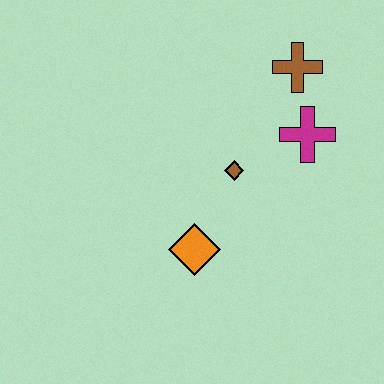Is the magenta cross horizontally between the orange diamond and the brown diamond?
No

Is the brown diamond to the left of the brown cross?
Yes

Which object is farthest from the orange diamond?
The brown cross is farthest from the orange diamond.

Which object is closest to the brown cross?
The magenta cross is closest to the brown cross.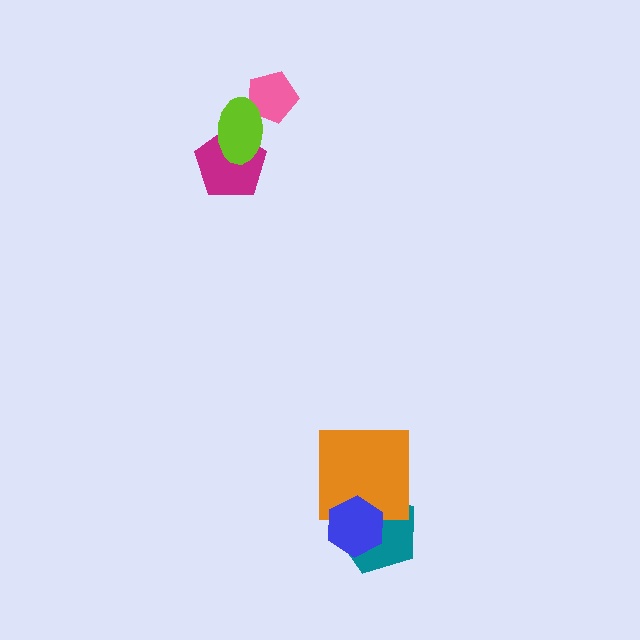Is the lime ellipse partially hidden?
No, no other shape covers it.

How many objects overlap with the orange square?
2 objects overlap with the orange square.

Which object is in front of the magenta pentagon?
The lime ellipse is in front of the magenta pentagon.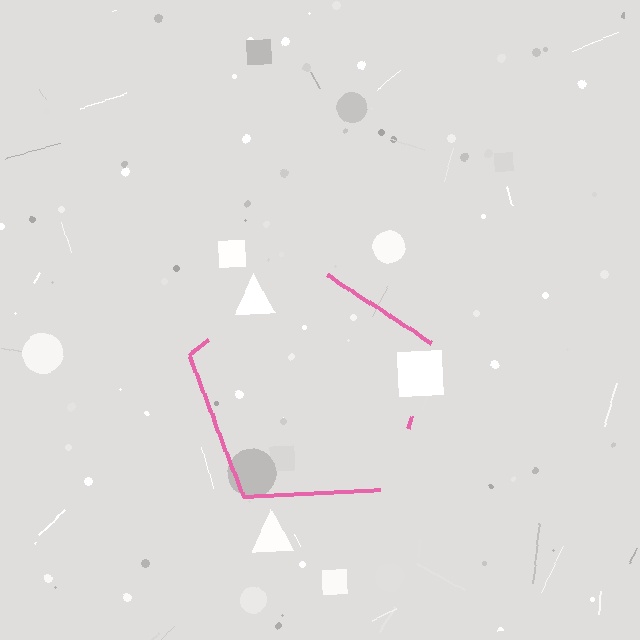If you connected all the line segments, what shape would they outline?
They would outline a pentagon.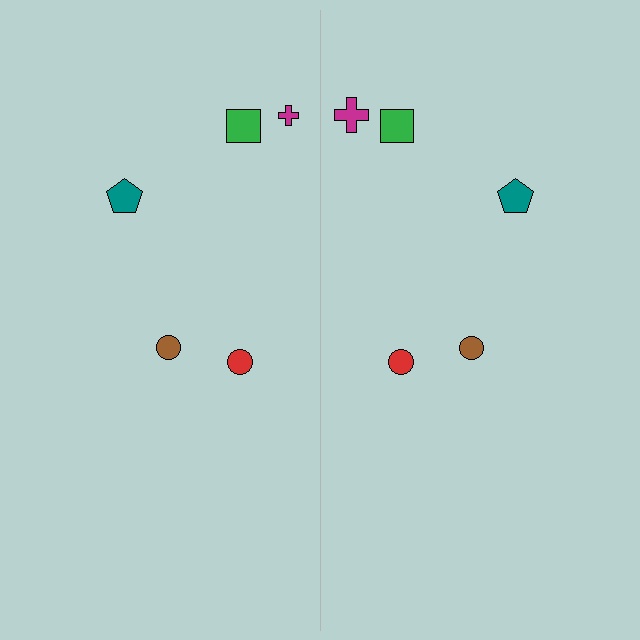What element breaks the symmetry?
The magenta cross on the right side has a different size than its mirror counterpart.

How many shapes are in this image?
There are 10 shapes in this image.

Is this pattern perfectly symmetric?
No, the pattern is not perfectly symmetric. The magenta cross on the right side has a different size than its mirror counterpart.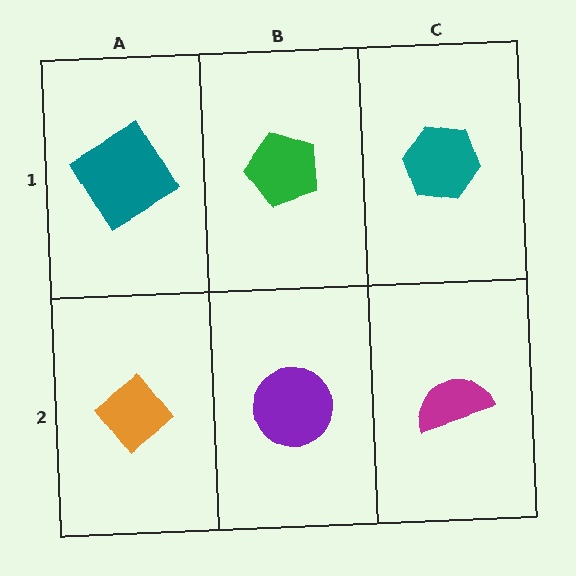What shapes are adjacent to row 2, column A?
A teal diamond (row 1, column A), a purple circle (row 2, column B).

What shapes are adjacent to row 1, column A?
An orange diamond (row 2, column A), a green pentagon (row 1, column B).